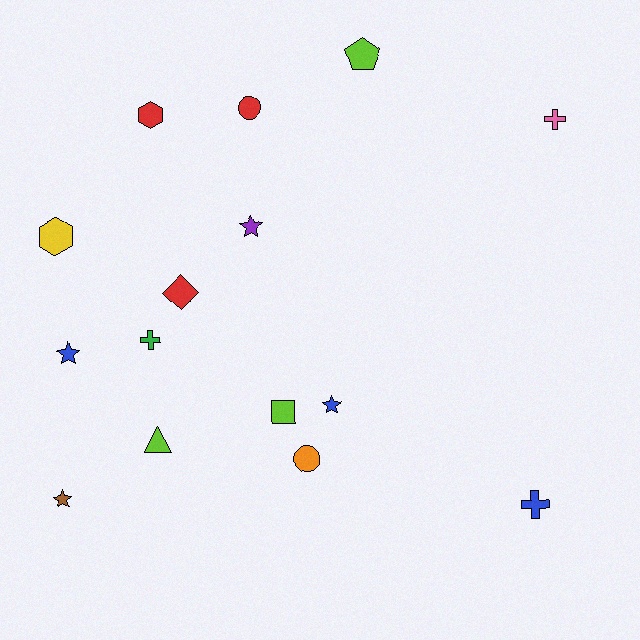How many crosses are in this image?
There are 3 crosses.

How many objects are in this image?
There are 15 objects.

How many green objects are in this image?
There is 1 green object.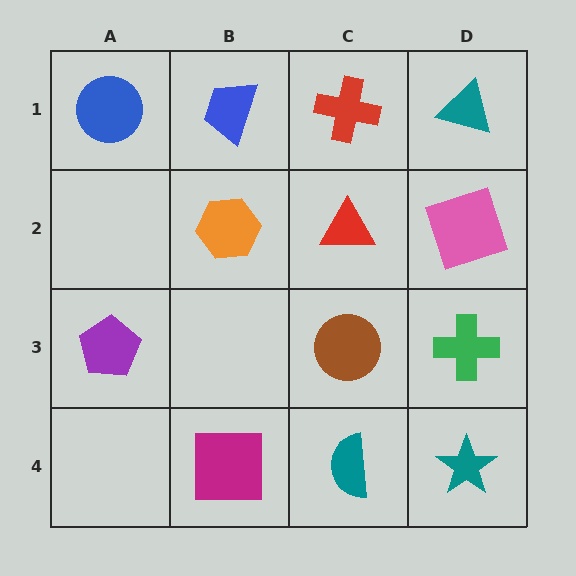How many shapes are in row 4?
3 shapes.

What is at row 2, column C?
A red triangle.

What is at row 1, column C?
A red cross.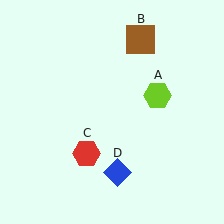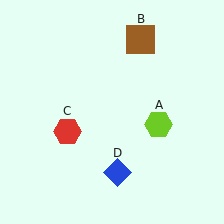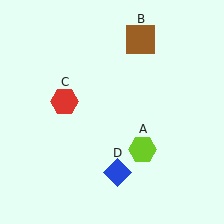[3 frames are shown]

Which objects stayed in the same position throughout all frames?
Brown square (object B) and blue diamond (object D) remained stationary.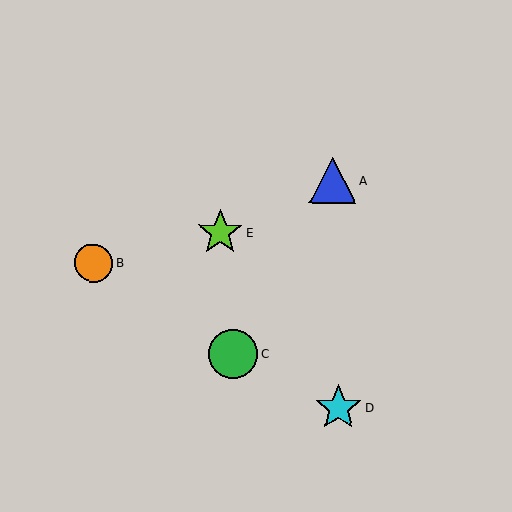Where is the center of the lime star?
The center of the lime star is at (220, 232).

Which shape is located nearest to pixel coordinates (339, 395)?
The cyan star (labeled D) at (338, 408) is nearest to that location.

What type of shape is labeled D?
Shape D is a cyan star.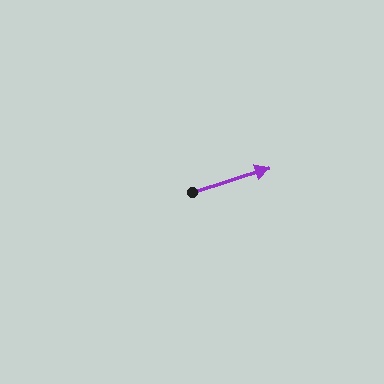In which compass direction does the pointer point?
East.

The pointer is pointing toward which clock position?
Roughly 2 o'clock.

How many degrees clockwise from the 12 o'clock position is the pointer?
Approximately 73 degrees.